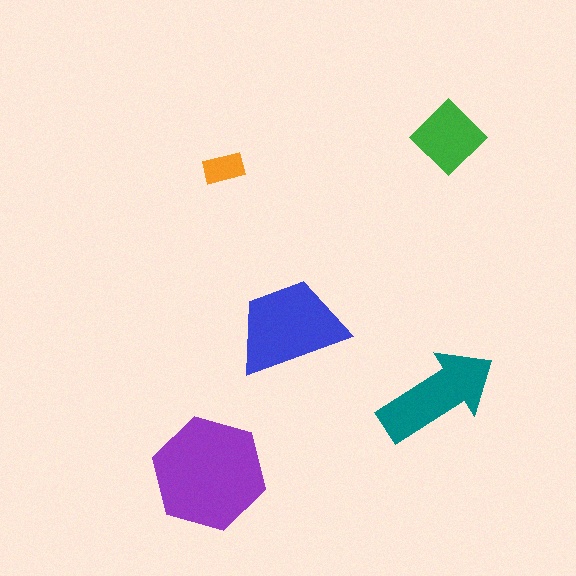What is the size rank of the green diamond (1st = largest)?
4th.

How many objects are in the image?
There are 5 objects in the image.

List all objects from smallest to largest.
The orange rectangle, the green diamond, the teal arrow, the blue trapezoid, the purple hexagon.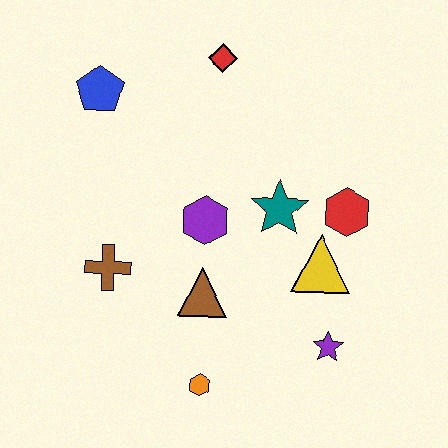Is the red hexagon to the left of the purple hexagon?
No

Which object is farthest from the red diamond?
The orange hexagon is farthest from the red diamond.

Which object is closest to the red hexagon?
The yellow triangle is closest to the red hexagon.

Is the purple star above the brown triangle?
No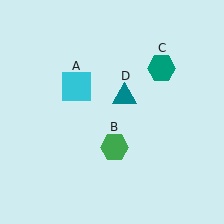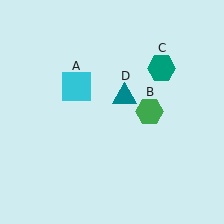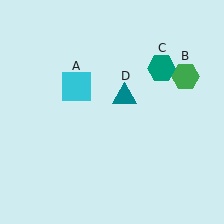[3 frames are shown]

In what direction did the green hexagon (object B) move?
The green hexagon (object B) moved up and to the right.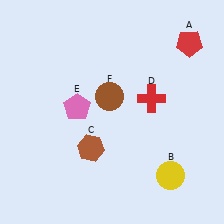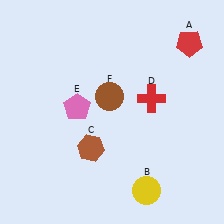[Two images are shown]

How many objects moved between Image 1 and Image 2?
1 object moved between the two images.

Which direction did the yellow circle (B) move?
The yellow circle (B) moved left.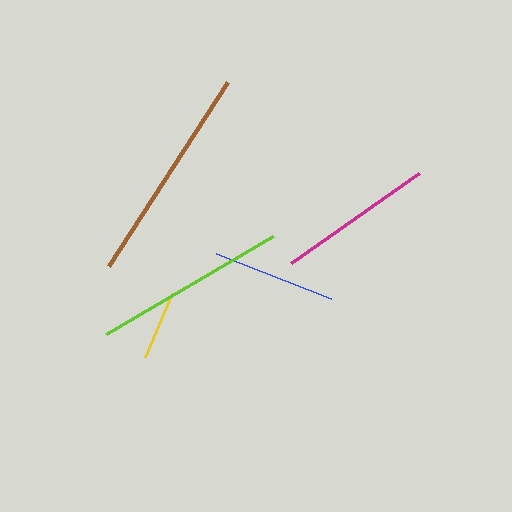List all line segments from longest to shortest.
From longest to shortest: brown, lime, magenta, blue, yellow.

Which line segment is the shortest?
The yellow line is the shortest at approximately 69 pixels.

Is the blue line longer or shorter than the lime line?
The lime line is longer than the blue line.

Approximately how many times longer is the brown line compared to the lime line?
The brown line is approximately 1.1 times the length of the lime line.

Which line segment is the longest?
The brown line is the longest at approximately 219 pixels.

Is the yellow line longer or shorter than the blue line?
The blue line is longer than the yellow line.